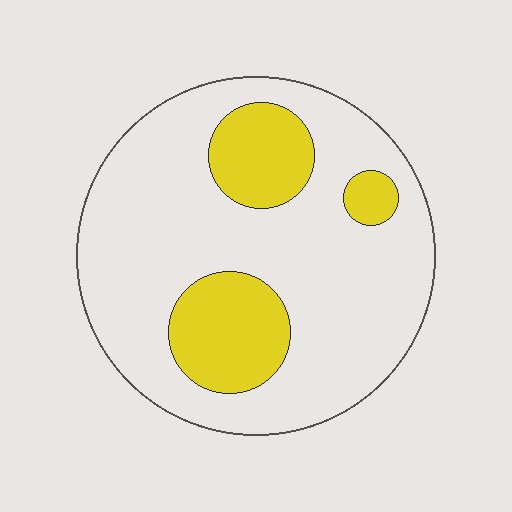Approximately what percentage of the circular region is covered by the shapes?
Approximately 25%.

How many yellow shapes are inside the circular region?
3.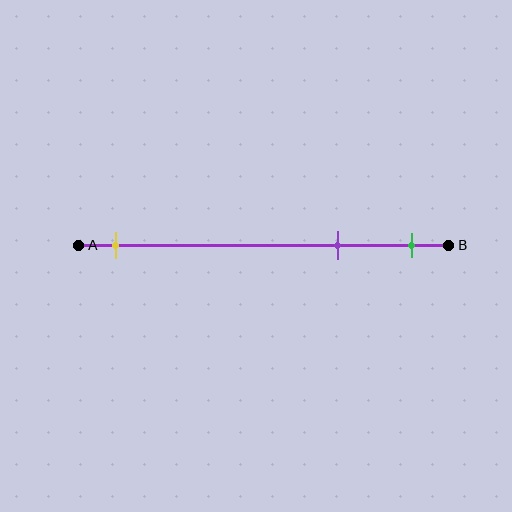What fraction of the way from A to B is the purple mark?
The purple mark is approximately 70% (0.7) of the way from A to B.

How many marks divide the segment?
There are 3 marks dividing the segment.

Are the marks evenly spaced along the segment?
No, the marks are not evenly spaced.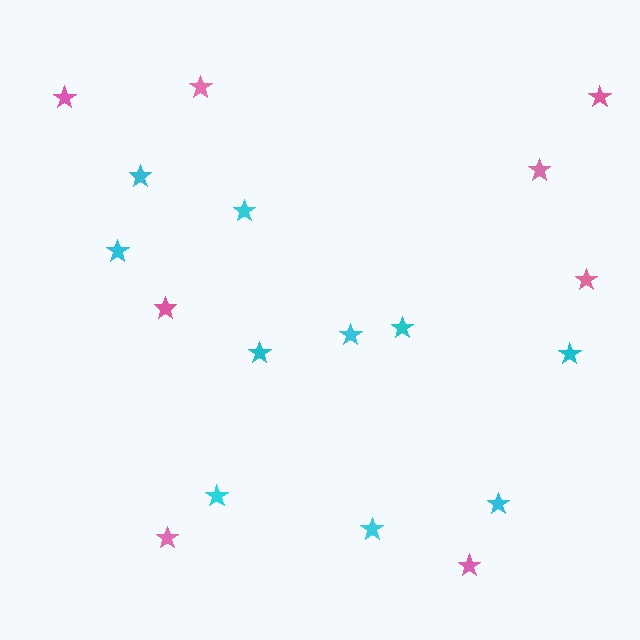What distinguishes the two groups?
There are 2 groups: one group of pink stars (8) and one group of cyan stars (10).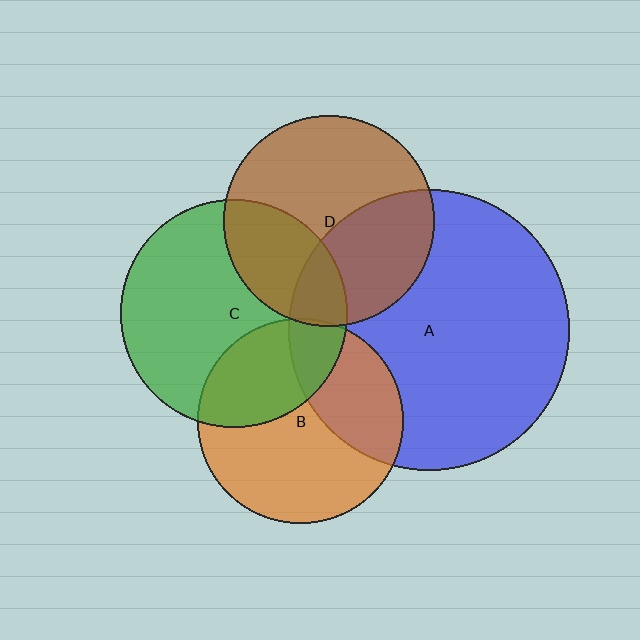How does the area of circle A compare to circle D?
Approximately 1.8 times.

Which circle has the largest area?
Circle A (blue).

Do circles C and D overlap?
Yes.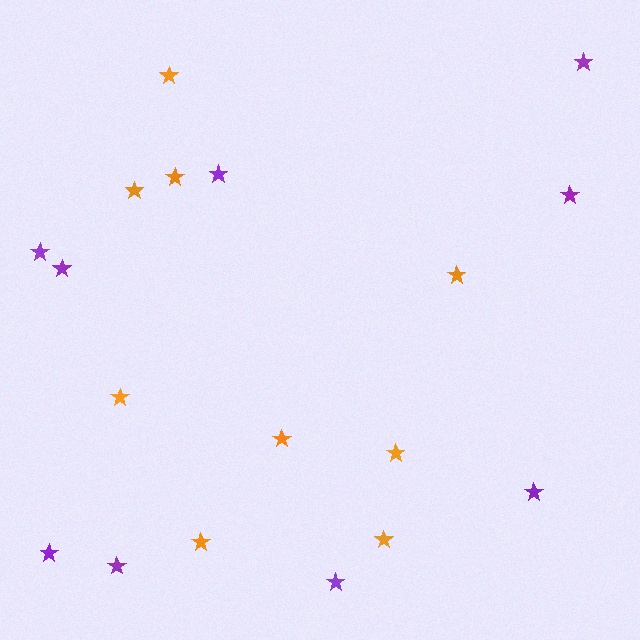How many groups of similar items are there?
There are 2 groups: one group of purple stars (9) and one group of orange stars (9).